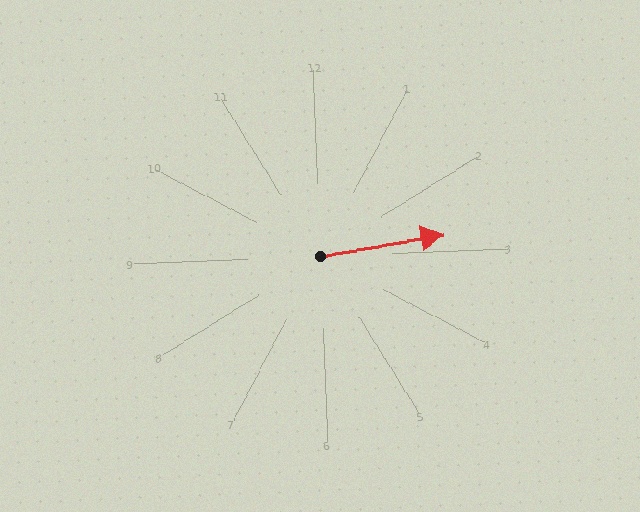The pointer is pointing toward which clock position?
Roughly 3 o'clock.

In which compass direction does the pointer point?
East.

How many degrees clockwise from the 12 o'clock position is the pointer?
Approximately 82 degrees.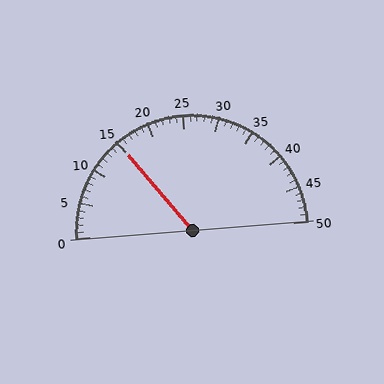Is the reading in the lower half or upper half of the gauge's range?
The reading is in the lower half of the range (0 to 50).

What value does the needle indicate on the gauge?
The needle indicates approximately 15.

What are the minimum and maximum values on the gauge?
The gauge ranges from 0 to 50.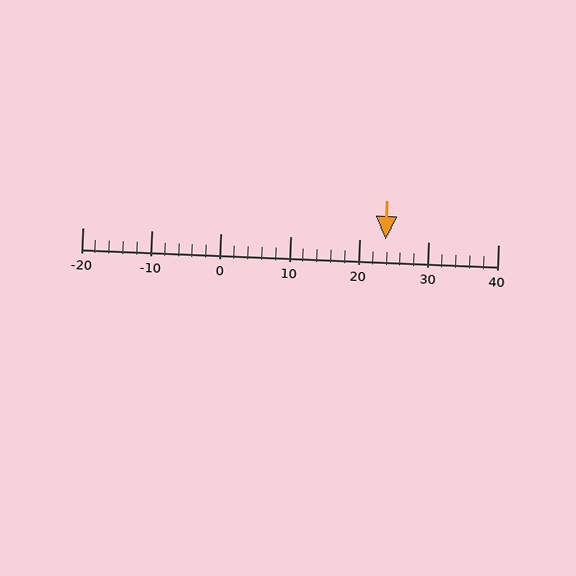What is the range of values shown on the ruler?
The ruler shows values from -20 to 40.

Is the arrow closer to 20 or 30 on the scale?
The arrow is closer to 20.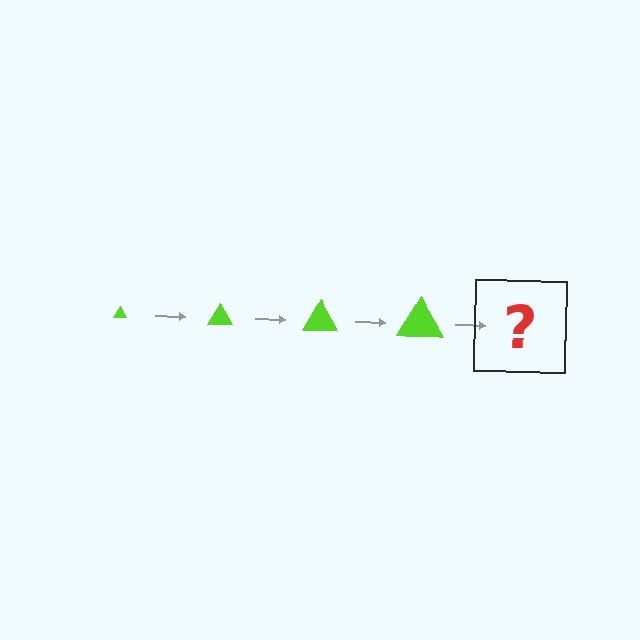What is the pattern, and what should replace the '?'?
The pattern is that the triangle gets progressively larger each step. The '?' should be a lime triangle, larger than the previous one.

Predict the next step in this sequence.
The next step is a lime triangle, larger than the previous one.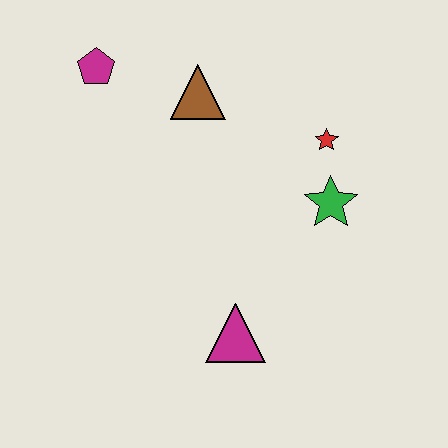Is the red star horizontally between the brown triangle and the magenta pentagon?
No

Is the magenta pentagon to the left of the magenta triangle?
Yes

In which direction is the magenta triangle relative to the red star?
The magenta triangle is below the red star.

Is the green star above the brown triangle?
No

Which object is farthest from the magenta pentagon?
The magenta triangle is farthest from the magenta pentagon.